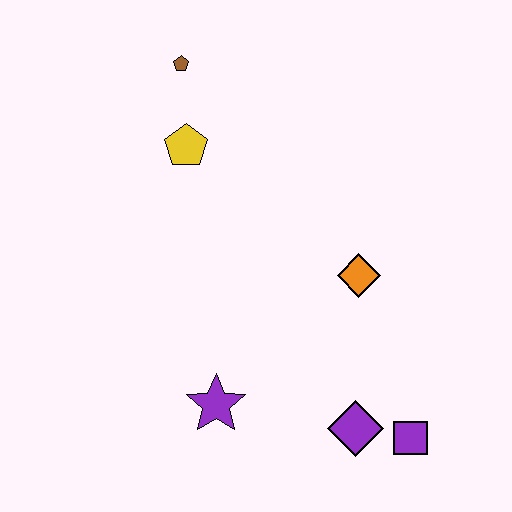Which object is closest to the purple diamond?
The purple square is closest to the purple diamond.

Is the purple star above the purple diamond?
Yes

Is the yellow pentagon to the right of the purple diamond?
No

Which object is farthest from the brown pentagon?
The purple square is farthest from the brown pentagon.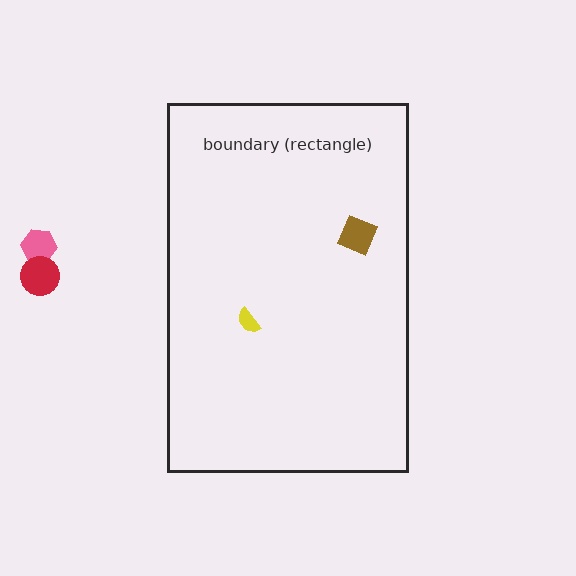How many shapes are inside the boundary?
2 inside, 2 outside.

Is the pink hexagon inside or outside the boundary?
Outside.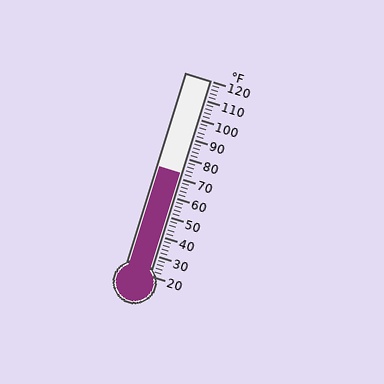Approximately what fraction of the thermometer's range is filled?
The thermometer is filled to approximately 50% of its range.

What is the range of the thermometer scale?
The thermometer scale ranges from 20°F to 120°F.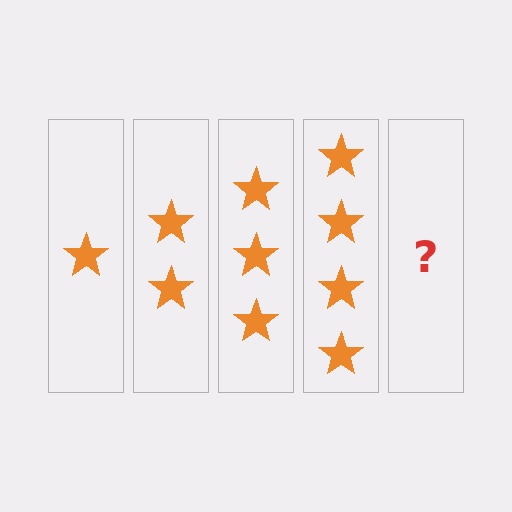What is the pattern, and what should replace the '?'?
The pattern is that each step adds one more star. The '?' should be 5 stars.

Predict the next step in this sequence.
The next step is 5 stars.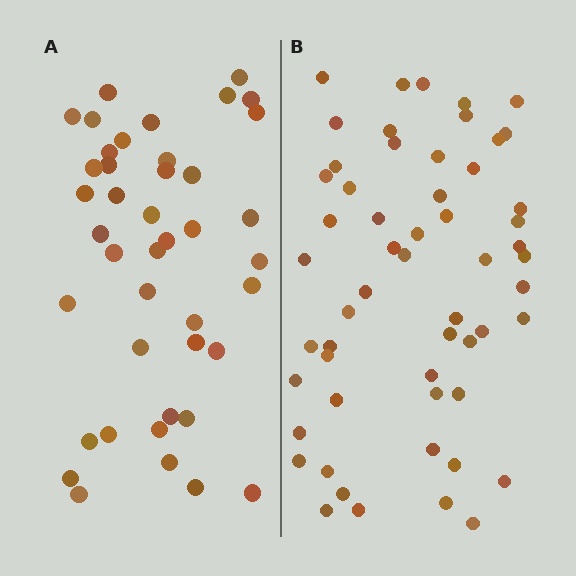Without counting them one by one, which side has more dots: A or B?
Region B (the right region) has more dots.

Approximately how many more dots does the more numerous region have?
Region B has approximately 15 more dots than region A.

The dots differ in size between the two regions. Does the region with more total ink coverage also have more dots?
No. Region A has more total ink coverage because its dots are larger, but region B actually contains more individual dots. Total area can be misleading — the number of items is what matters here.